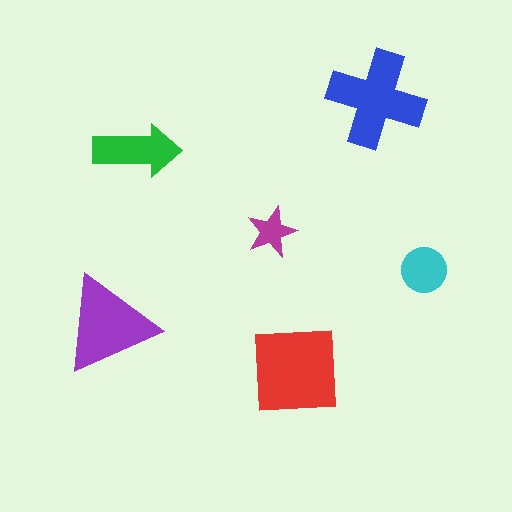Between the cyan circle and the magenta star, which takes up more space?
The cyan circle.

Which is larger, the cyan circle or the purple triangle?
The purple triangle.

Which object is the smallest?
The magenta star.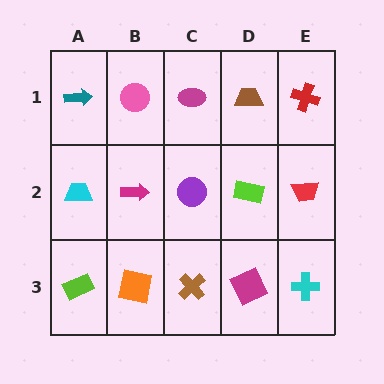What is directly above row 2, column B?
A pink circle.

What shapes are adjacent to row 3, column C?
A purple circle (row 2, column C), an orange square (row 3, column B), a magenta square (row 3, column D).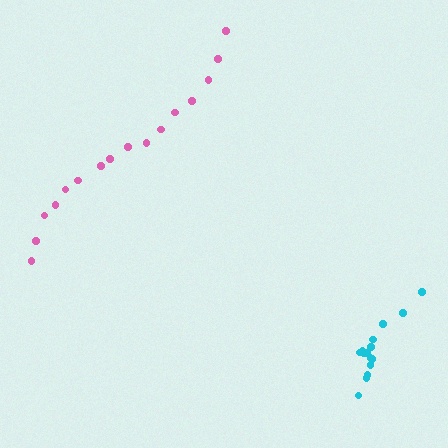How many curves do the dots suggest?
There are 2 distinct paths.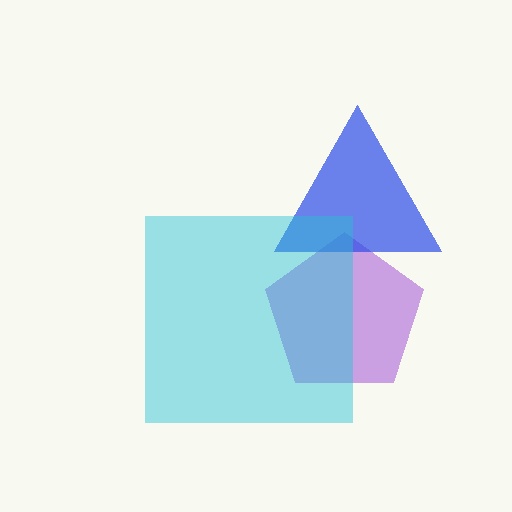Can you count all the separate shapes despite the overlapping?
Yes, there are 3 separate shapes.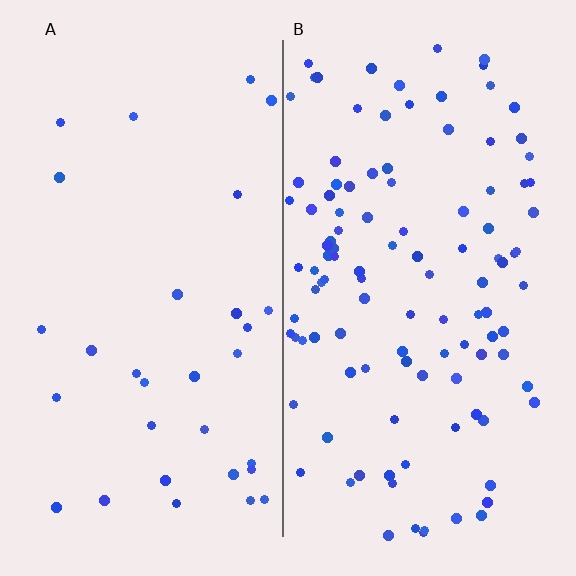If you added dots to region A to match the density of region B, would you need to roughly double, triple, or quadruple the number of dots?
Approximately quadruple.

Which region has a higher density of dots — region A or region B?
B (the right).